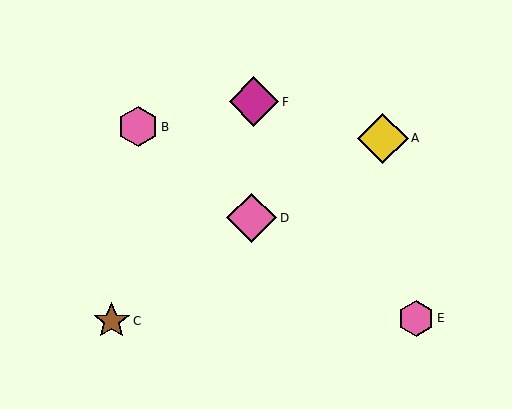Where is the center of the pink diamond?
The center of the pink diamond is at (252, 218).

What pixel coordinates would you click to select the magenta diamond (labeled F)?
Click at (254, 102) to select the magenta diamond F.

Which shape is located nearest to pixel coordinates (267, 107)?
The magenta diamond (labeled F) at (254, 102) is nearest to that location.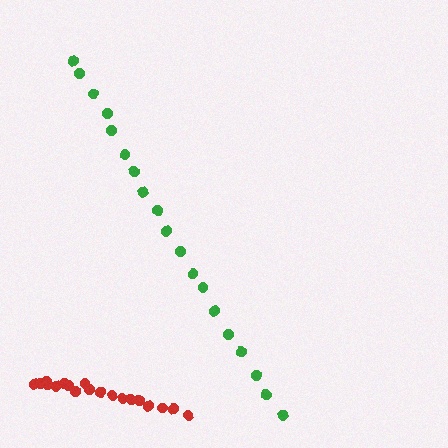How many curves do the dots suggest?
There are 2 distinct paths.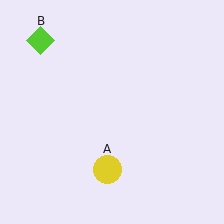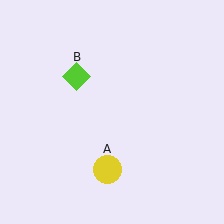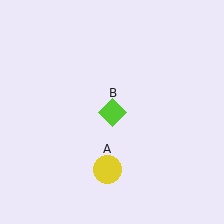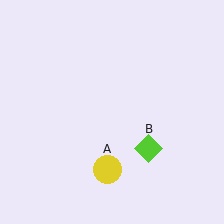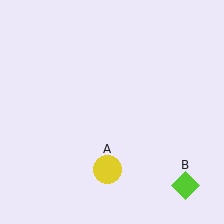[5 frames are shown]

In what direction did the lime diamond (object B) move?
The lime diamond (object B) moved down and to the right.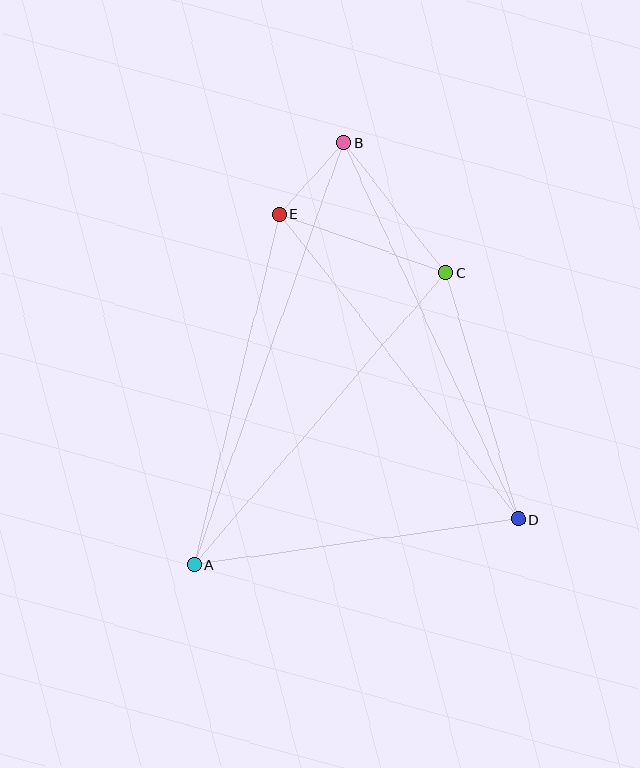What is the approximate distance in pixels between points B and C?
The distance between B and C is approximately 165 pixels.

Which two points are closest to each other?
Points B and E are closest to each other.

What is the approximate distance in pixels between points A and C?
The distance between A and C is approximately 386 pixels.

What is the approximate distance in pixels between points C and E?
The distance between C and E is approximately 176 pixels.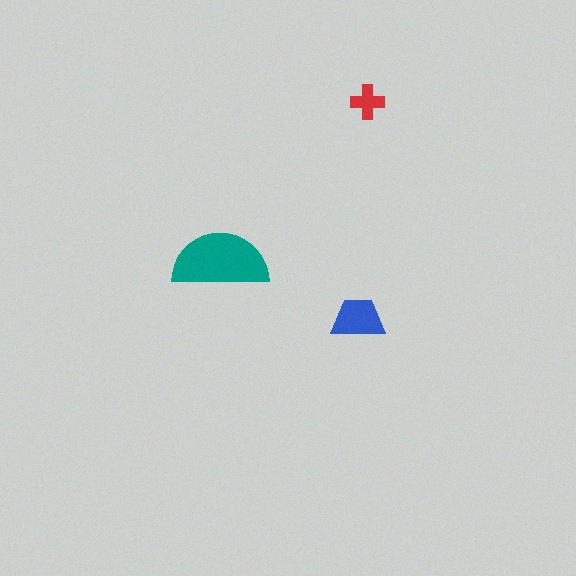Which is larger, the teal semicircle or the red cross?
The teal semicircle.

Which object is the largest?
The teal semicircle.